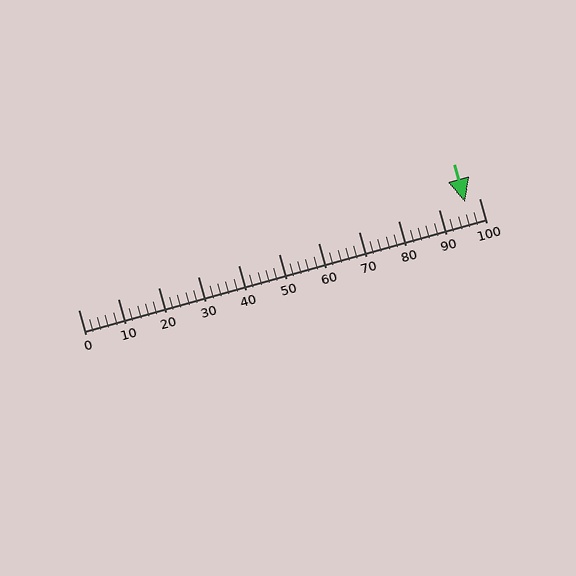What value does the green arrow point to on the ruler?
The green arrow points to approximately 97.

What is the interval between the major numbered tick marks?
The major tick marks are spaced 10 units apart.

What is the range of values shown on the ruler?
The ruler shows values from 0 to 100.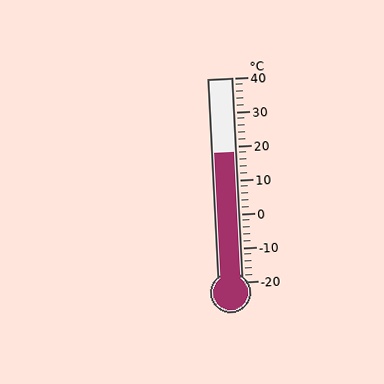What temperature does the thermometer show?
The thermometer shows approximately 18°C.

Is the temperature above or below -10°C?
The temperature is above -10°C.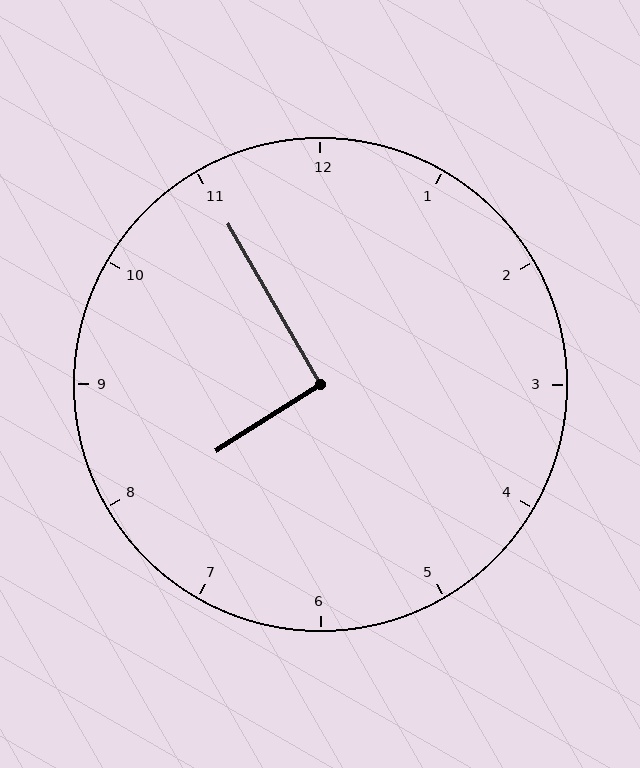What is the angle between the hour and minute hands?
Approximately 92 degrees.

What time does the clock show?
7:55.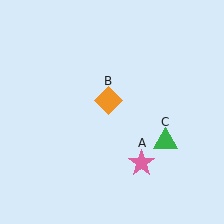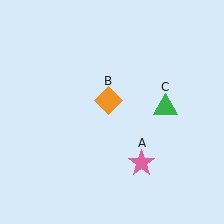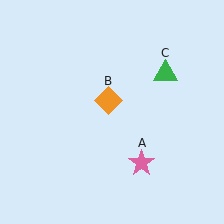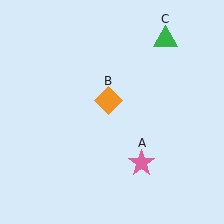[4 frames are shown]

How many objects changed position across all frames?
1 object changed position: green triangle (object C).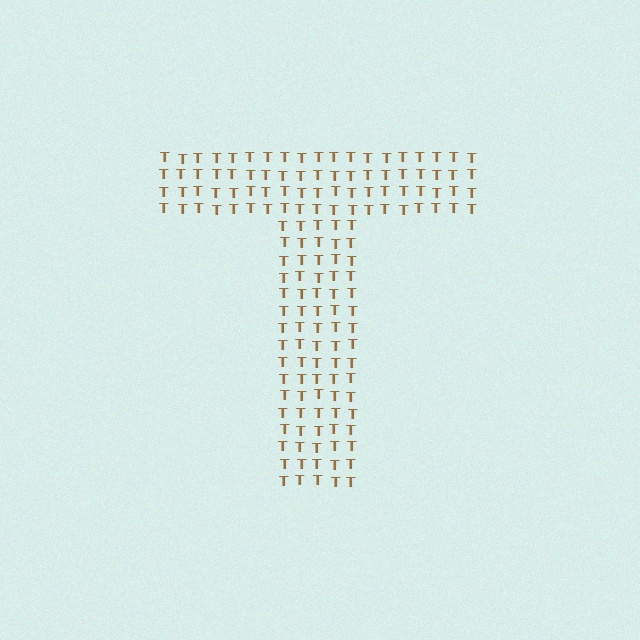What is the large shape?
The large shape is the letter T.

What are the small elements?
The small elements are letter T's.